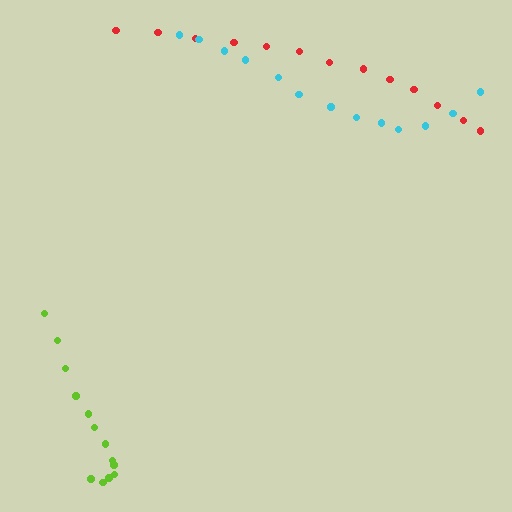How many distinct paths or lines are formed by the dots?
There are 3 distinct paths.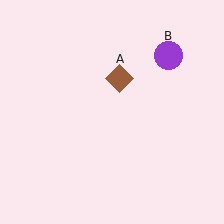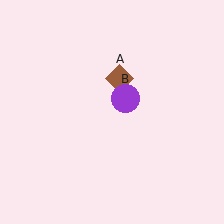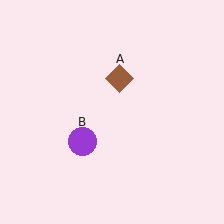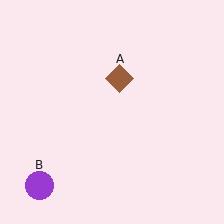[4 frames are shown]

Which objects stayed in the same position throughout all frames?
Brown diamond (object A) remained stationary.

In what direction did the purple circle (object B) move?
The purple circle (object B) moved down and to the left.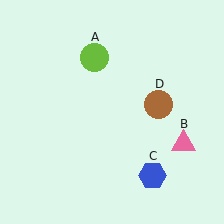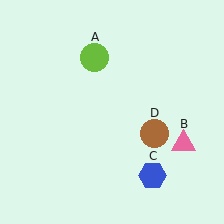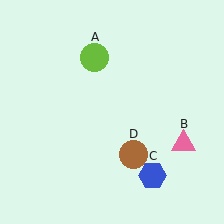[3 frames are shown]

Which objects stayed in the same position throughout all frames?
Lime circle (object A) and pink triangle (object B) and blue hexagon (object C) remained stationary.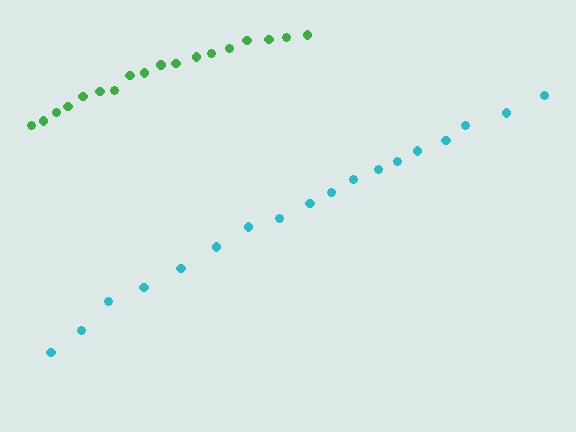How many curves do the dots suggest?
There are 2 distinct paths.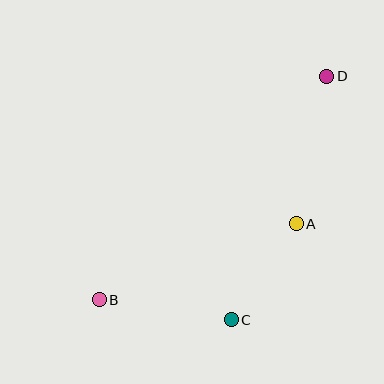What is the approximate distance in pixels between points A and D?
The distance between A and D is approximately 151 pixels.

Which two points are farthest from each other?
Points B and D are farthest from each other.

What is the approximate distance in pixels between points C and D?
The distance between C and D is approximately 262 pixels.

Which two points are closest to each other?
Points A and C are closest to each other.